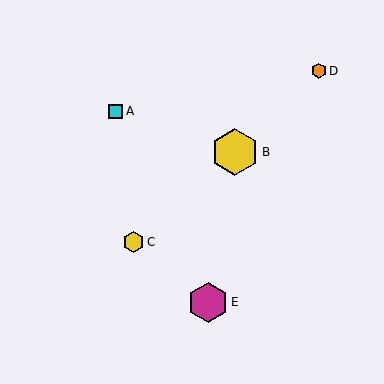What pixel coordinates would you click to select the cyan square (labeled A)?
Click at (116, 111) to select the cyan square A.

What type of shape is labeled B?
Shape B is a yellow hexagon.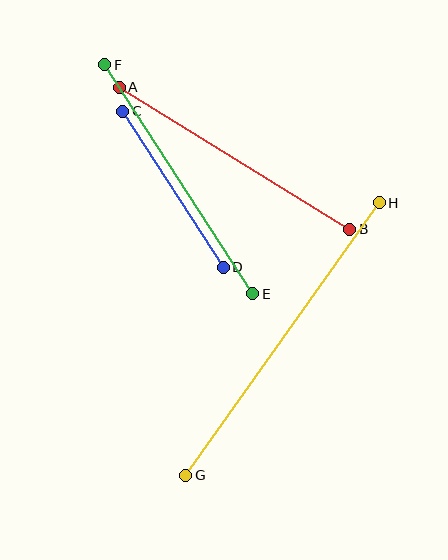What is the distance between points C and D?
The distance is approximately 186 pixels.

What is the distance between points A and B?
The distance is approximately 271 pixels.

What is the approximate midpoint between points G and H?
The midpoint is at approximately (283, 339) pixels.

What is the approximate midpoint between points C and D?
The midpoint is at approximately (173, 189) pixels.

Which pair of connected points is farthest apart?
Points G and H are farthest apart.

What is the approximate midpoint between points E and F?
The midpoint is at approximately (179, 179) pixels.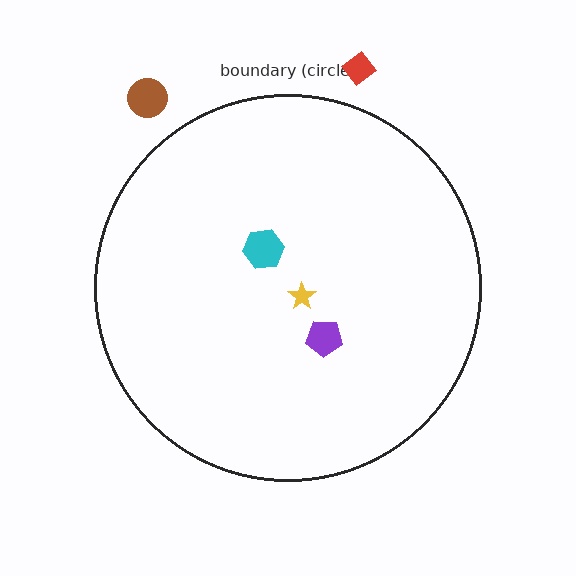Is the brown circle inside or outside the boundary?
Outside.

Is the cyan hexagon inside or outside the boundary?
Inside.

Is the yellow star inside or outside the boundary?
Inside.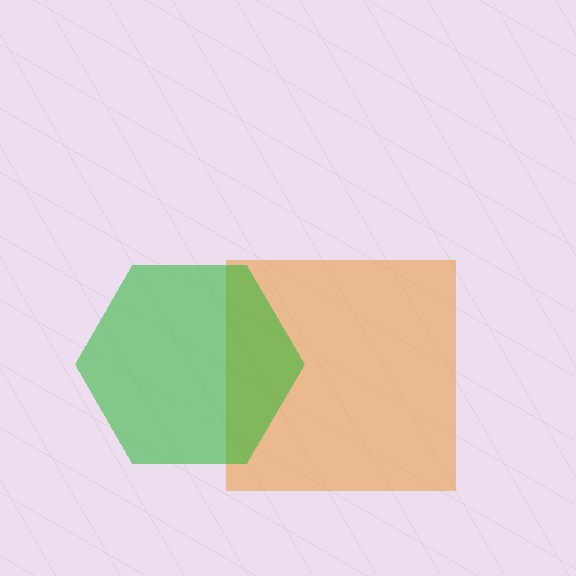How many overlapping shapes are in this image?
There are 2 overlapping shapes in the image.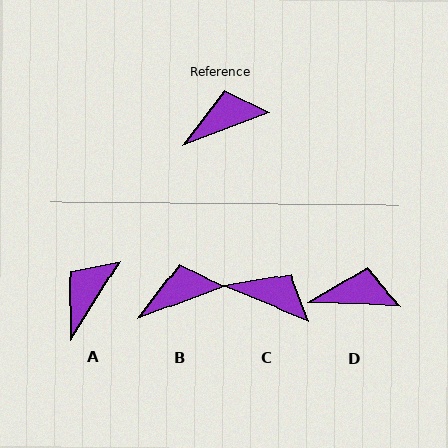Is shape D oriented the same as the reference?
No, it is off by about 23 degrees.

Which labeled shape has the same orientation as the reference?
B.